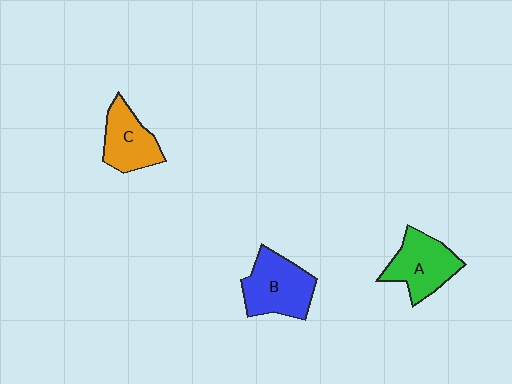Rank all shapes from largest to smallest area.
From largest to smallest: B (blue), A (green), C (orange).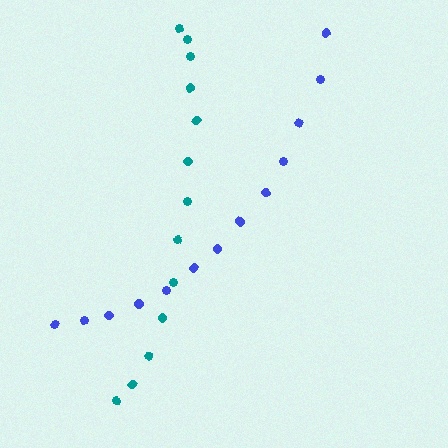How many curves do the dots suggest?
There are 2 distinct paths.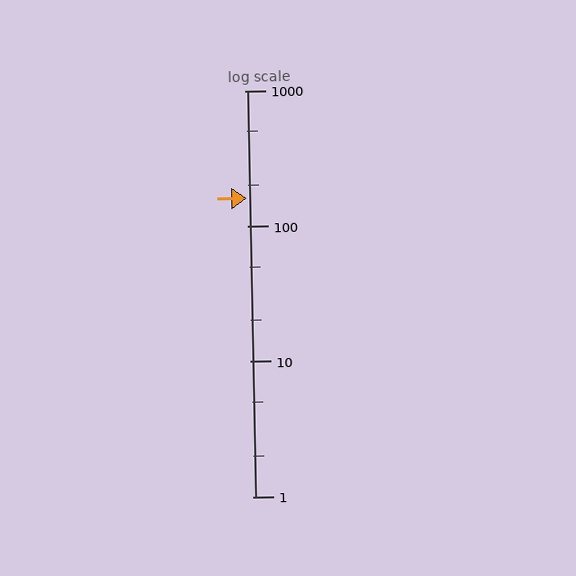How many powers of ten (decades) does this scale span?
The scale spans 3 decades, from 1 to 1000.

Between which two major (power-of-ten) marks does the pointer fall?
The pointer is between 100 and 1000.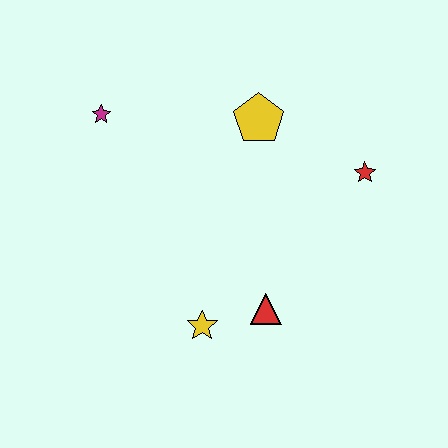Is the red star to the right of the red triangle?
Yes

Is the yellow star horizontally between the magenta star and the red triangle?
Yes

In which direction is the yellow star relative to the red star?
The yellow star is to the left of the red star.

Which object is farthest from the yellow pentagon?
The yellow star is farthest from the yellow pentagon.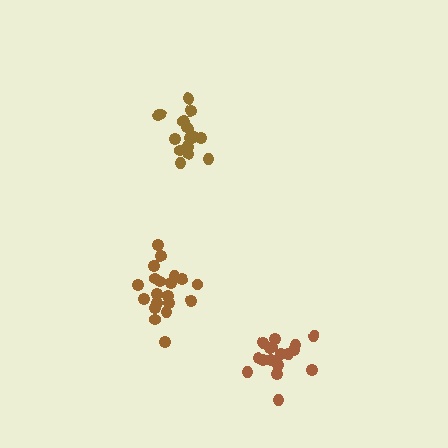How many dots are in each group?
Group 1: 17 dots, Group 2: 20 dots, Group 3: 17 dots (54 total).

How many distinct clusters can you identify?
There are 3 distinct clusters.